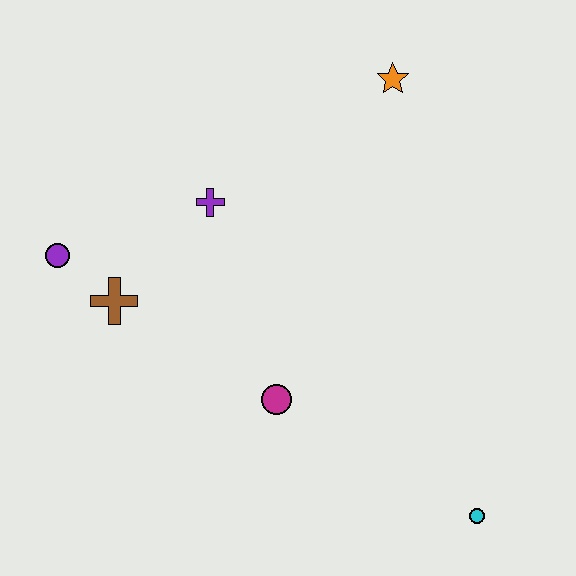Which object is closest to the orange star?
The purple cross is closest to the orange star.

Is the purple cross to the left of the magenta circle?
Yes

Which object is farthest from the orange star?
The cyan circle is farthest from the orange star.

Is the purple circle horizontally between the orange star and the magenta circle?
No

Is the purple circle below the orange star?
Yes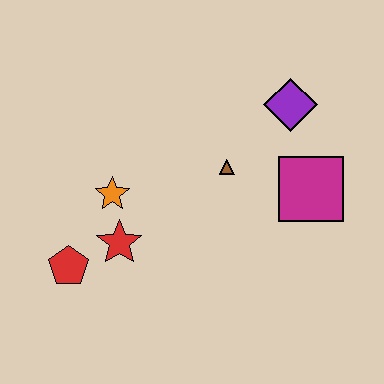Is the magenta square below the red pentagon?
No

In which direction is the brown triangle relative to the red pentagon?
The brown triangle is to the right of the red pentagon.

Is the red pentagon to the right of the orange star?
No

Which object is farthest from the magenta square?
The red pentagon is farthest from the magenta square.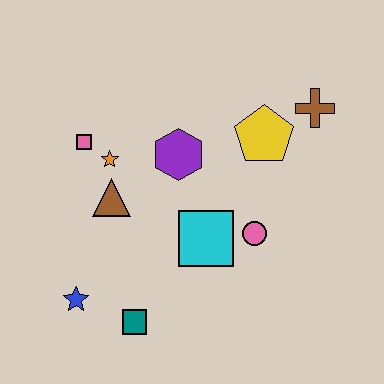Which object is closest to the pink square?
The orange star is closest to the pink square.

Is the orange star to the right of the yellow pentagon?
No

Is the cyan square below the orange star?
Yes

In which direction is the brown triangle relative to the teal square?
The brown triangle is above the teal square.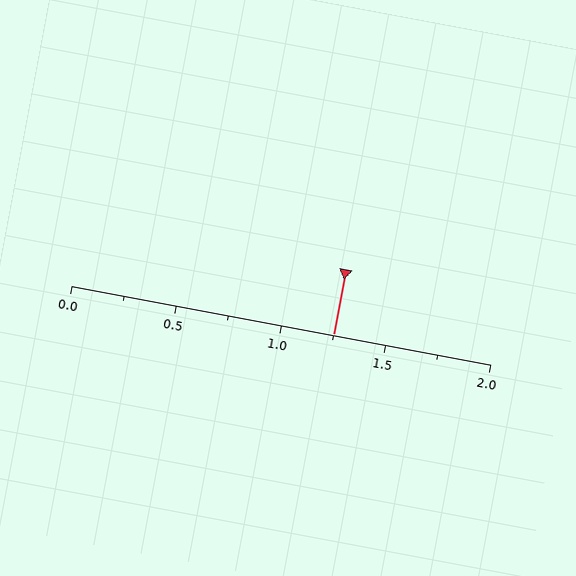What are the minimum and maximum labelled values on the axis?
The axis runs from 0.0 to 2.0.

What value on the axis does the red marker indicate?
The marker indicates approximately 1.25.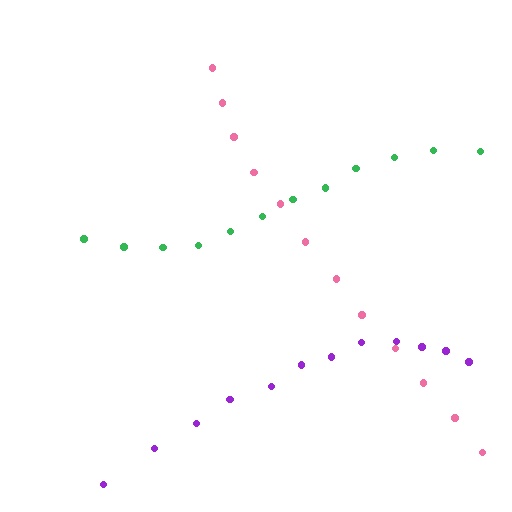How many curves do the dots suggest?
There are 3 distinct paths.